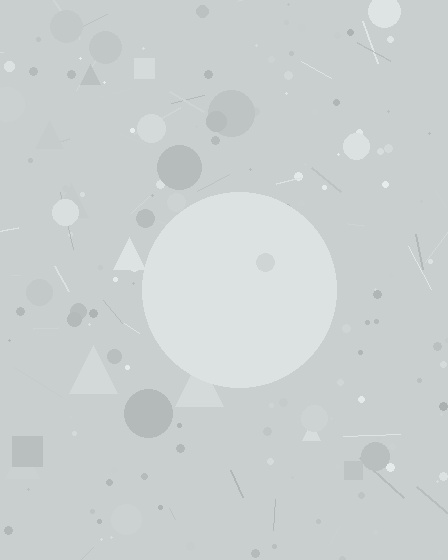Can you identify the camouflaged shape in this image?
The camouflaged shape is a circle.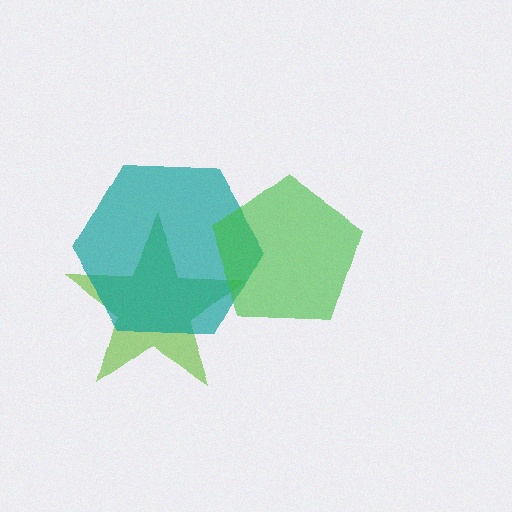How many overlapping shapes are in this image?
There are 3 overlapping shapes in the image.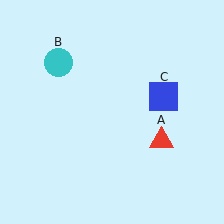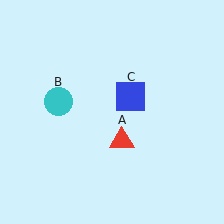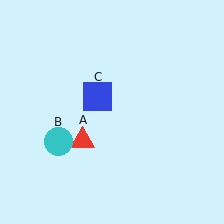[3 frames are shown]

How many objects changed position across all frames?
3 objects changed position: red triangle (object A), cyan circle (object B), blue square (object C).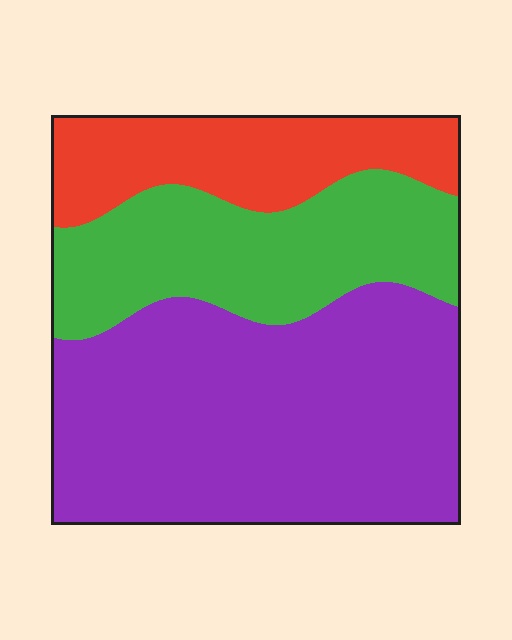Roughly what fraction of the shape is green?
Green covers 28% of the shape.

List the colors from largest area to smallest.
From largest to smallest: purple, green, red.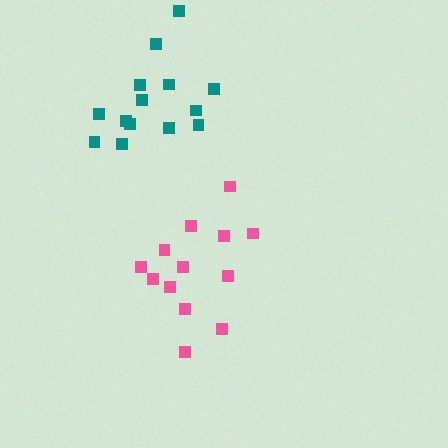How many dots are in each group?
Group 1: 14 dots, Group 2: 13 dots (27 total).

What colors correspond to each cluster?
The clusters are colored: teal, pink.